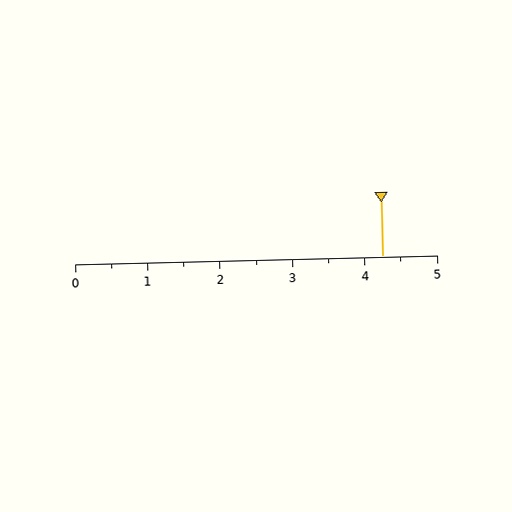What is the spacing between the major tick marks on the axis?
The major ticks are spaced 1 apart.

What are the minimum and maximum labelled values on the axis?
The axis runs from 0 to 5.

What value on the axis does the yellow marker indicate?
The marker indicates approximately 4.2.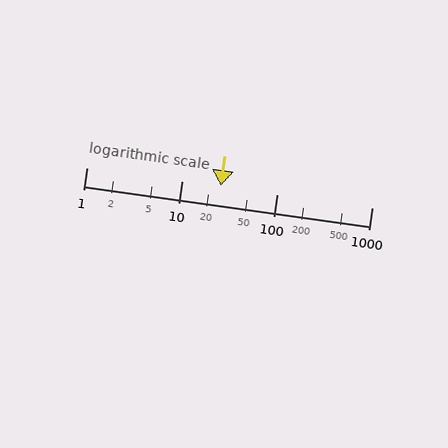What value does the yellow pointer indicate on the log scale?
The pointer indicates approximately 26.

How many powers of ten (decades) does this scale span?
The scale spans 3 decades, from 1 to 1000.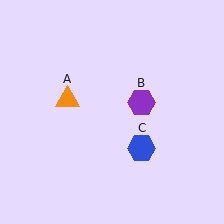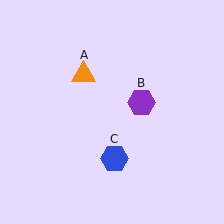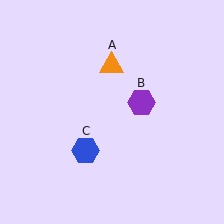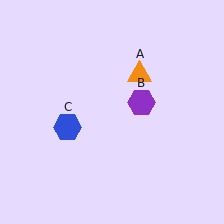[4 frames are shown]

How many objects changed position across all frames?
2 objects changed position: orange triangle (object A), blue hexagon (object C).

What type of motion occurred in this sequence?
The orange triangle (object A), blue hexagon (object C) rotated clockwise around the center of the scene.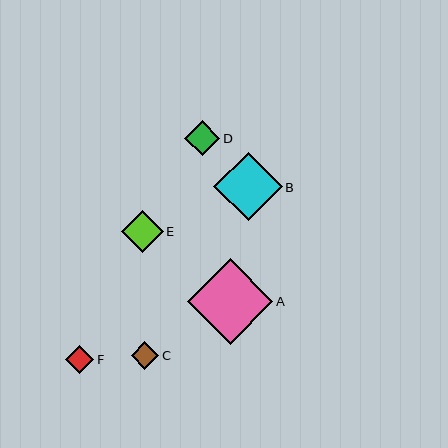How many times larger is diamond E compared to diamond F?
Diamond E is approximately 1.5 times the size of diamond F.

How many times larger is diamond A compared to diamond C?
Diamond A is approximately 3.1 times the size of diamond C.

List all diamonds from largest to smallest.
From largest to smallest: A, B, E, D, F, C.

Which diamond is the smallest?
Diamond C is the smallest with a size of approximately 27 pixels.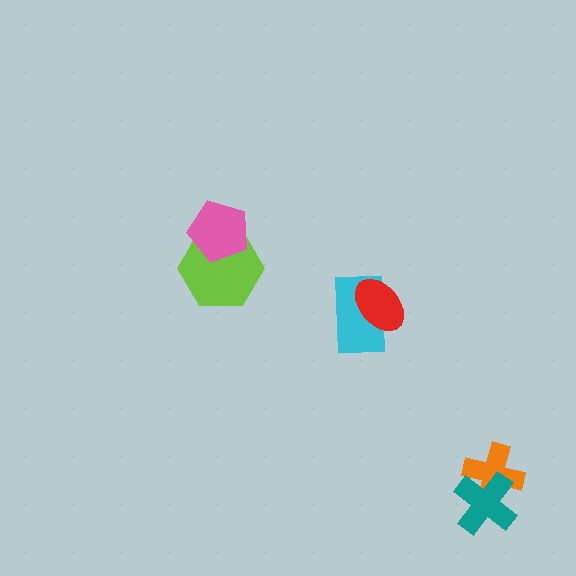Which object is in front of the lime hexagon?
The pink pentagon is in front of the lime hexagon.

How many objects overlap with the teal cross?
1 object overlaps with the teal cross.